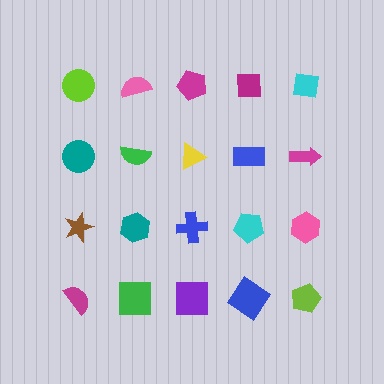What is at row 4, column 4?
A blue diamond.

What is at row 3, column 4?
A cyan pentagon.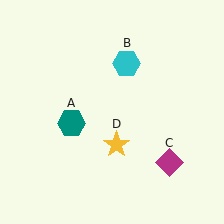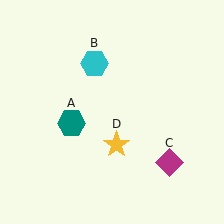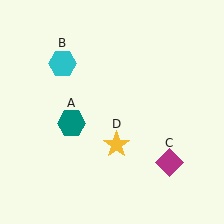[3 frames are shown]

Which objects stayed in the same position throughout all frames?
Teal hexagon (object A) and magenta diamond (object C) and yellow star (object D) remained stationary.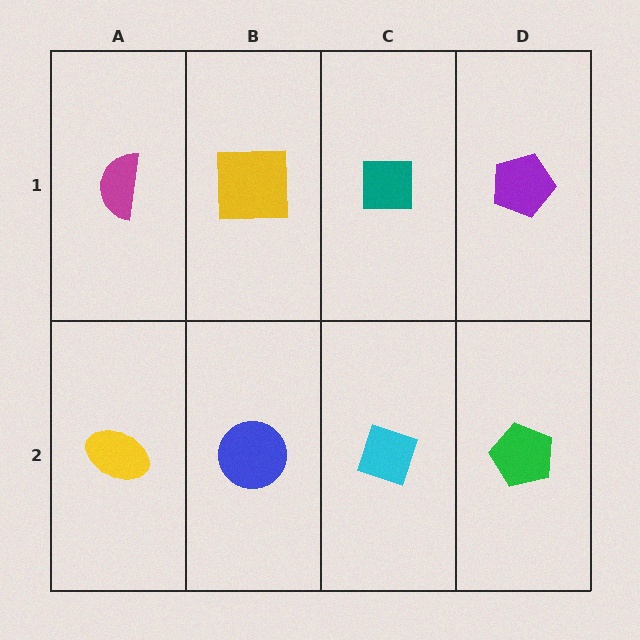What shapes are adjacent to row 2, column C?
A teal square (row 1, column C), a blue circle (row 2, column B), a green pentagon (row 2, column D).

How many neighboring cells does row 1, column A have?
2.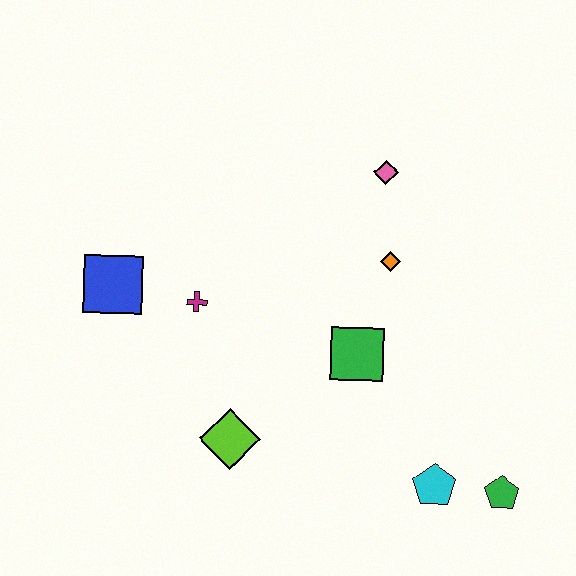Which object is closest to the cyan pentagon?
The green pentagon is closest to the cyan pentagon.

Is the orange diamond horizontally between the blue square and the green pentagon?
Yes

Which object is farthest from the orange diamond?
The blue square is farthest from the orange diamond.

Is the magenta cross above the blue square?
No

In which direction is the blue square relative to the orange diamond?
The blue square is to the left of the orange diamond.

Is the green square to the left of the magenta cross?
No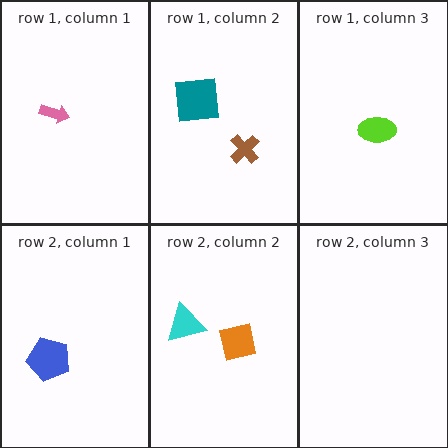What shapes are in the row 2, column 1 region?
The blue pentagon.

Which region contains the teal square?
The row 1, column 2 region.